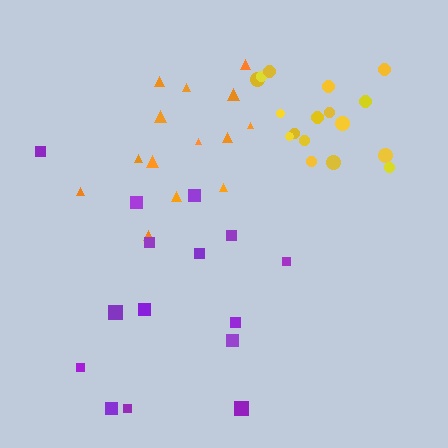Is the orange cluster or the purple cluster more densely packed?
Orange.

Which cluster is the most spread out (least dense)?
Purple.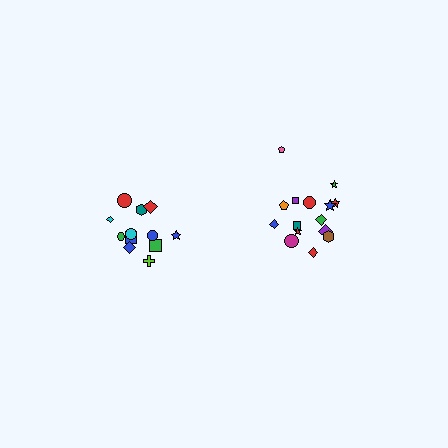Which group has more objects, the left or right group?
The right group.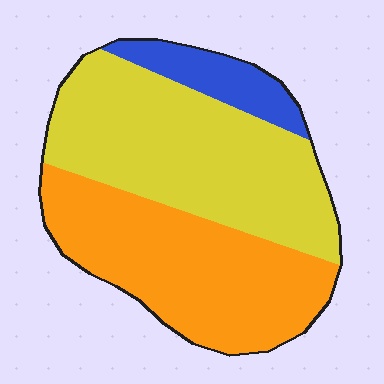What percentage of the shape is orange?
Orange covers 42% of the shape.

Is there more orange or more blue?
Orange.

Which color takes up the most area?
Yellow, at roughly 45%.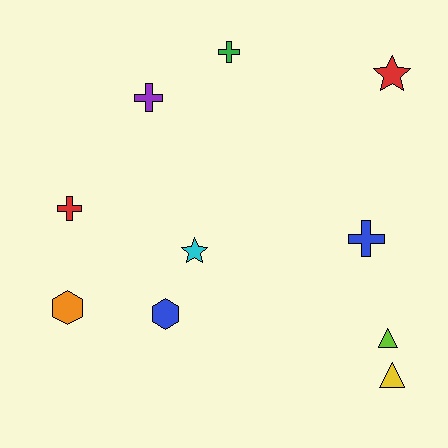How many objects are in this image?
There are 10 objects.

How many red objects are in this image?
There are 2 red objects.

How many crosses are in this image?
There are 4 crosses.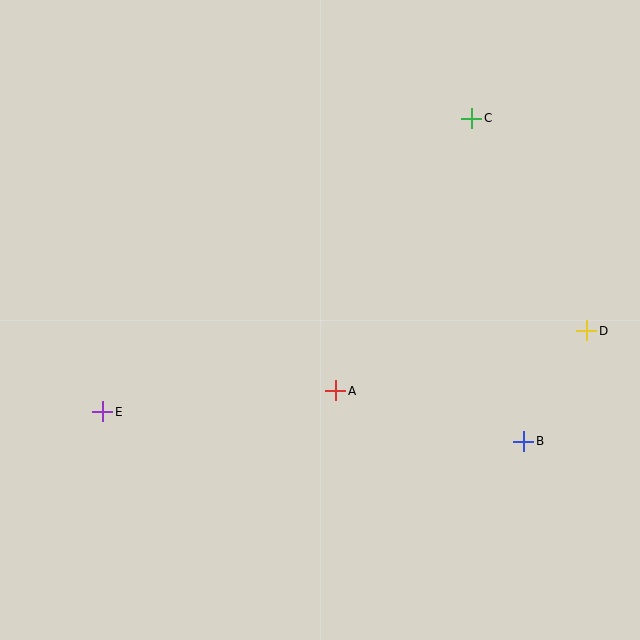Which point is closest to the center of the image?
Point A at (336, 391) is closest to the center.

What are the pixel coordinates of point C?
Point C is at (472, 118).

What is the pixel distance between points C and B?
The distance between C and B is 327 pixels.